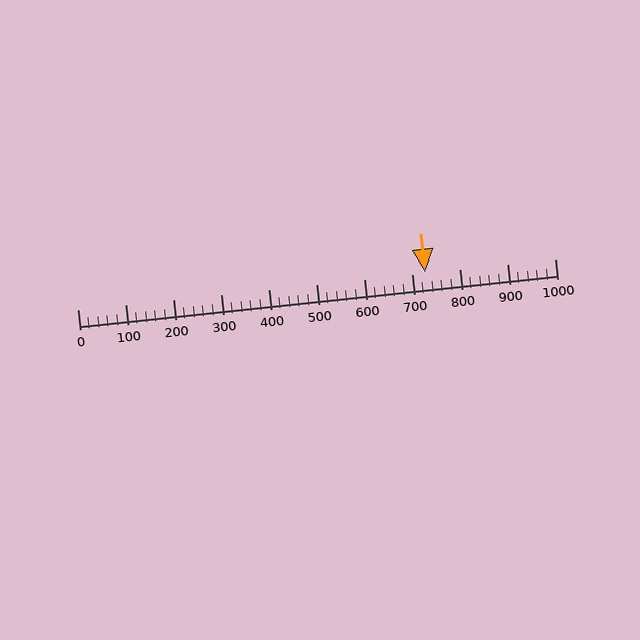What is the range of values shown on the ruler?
The ruler shows values from 0 to 1000.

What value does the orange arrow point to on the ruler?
The orange arrow points to approximately 727.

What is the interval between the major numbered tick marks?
The major tick marks are spaced 100 units apart.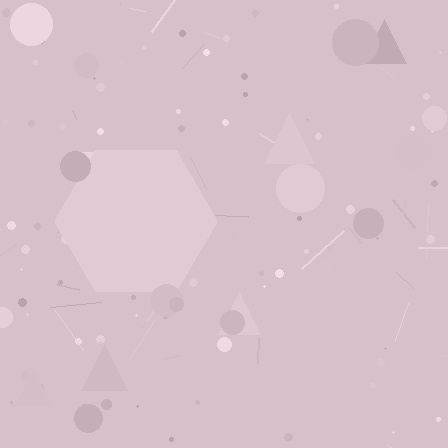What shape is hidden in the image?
A hexagon is hidden in the image.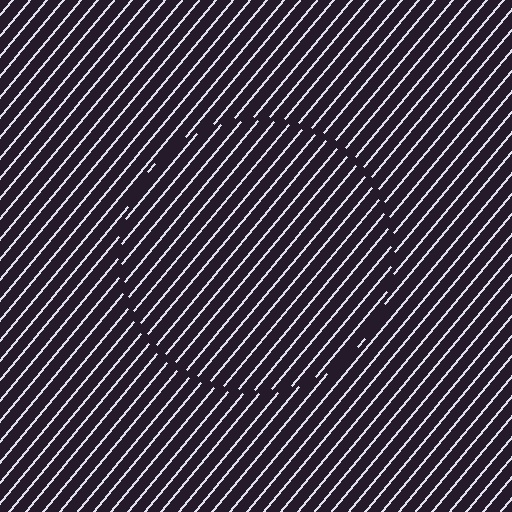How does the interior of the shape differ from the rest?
The interior of the shape contains the same grating, shifted by half a period — the contour is defined by the phase discontinuity where line-ends from the inner and outer gratings abut.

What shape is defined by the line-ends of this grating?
An illusory circle. The interior of the shape contains the same grating, shifted by half a period — the contour is defined by the phase discontinuity where line-ends from the inner and outer gratings abut.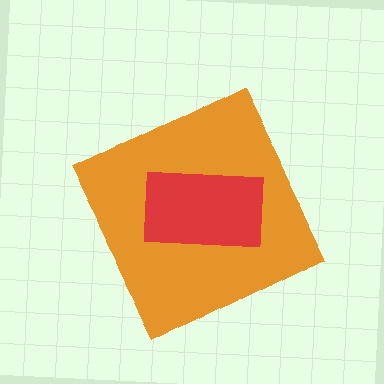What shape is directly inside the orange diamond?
The red rectangle.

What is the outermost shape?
The orange diamond.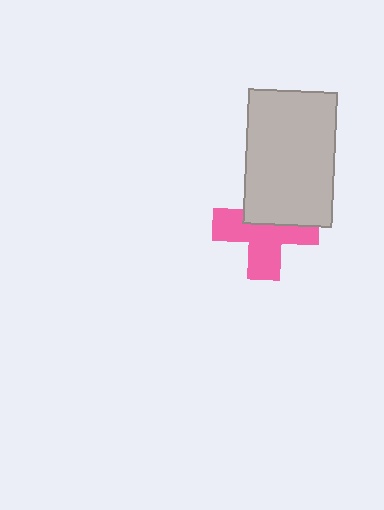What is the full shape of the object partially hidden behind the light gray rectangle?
The partially hidden object is a pink cross.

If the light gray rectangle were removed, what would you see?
You would see the complete pink cross.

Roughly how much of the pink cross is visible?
About half of it is visible (roughly 61%).